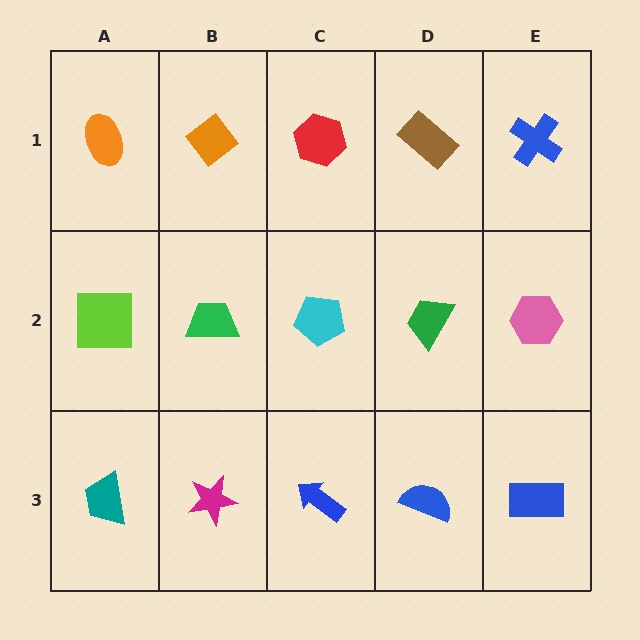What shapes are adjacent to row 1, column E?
A pink hexagon (row 2, column E), a brown rectangle (row 1, column D).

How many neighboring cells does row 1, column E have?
2.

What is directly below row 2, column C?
A blue arrow.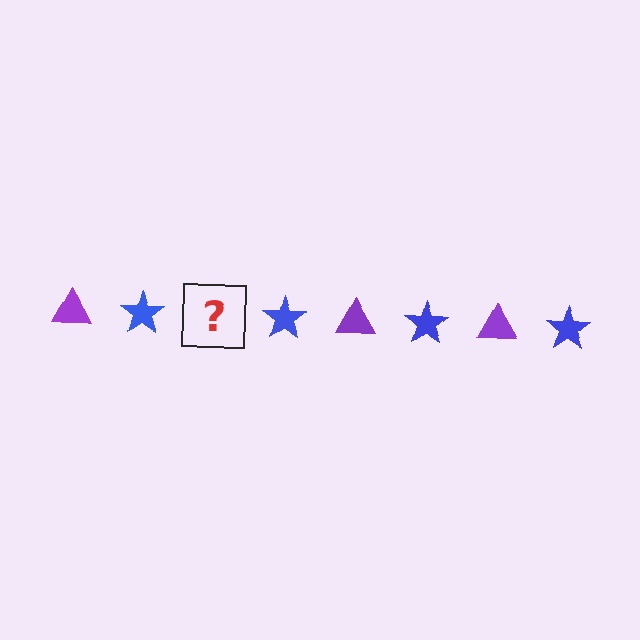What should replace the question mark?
The question mark should be replaced with a purple triangle.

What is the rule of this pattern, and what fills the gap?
The rule is that the pattern alternates between purple triangle and blue star. The gap should be filled with a purple triangle.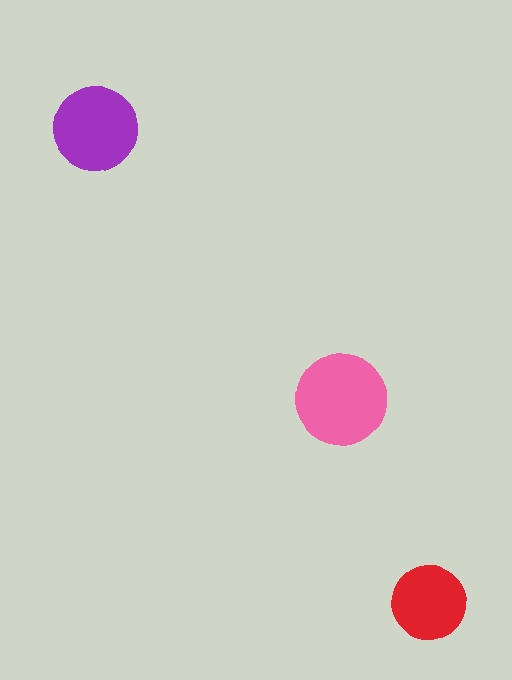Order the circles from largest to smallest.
the pink one, the purple one, the red one.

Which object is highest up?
The purple circle is topmost.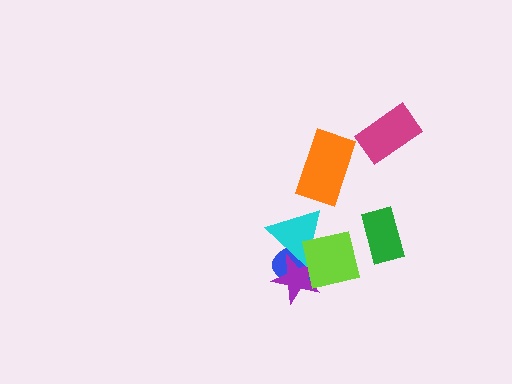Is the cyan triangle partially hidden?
Yes, it is partially covered by another shape.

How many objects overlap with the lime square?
3 objects overlap with the lime square.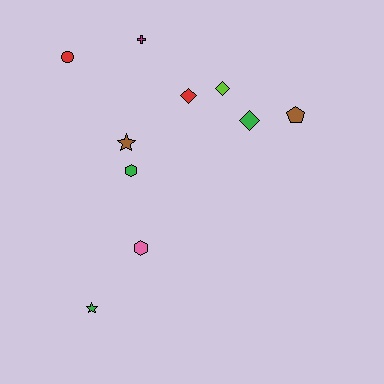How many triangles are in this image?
There are no triangles.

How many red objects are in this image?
There are 2 red objects.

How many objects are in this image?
There are 10 objects.